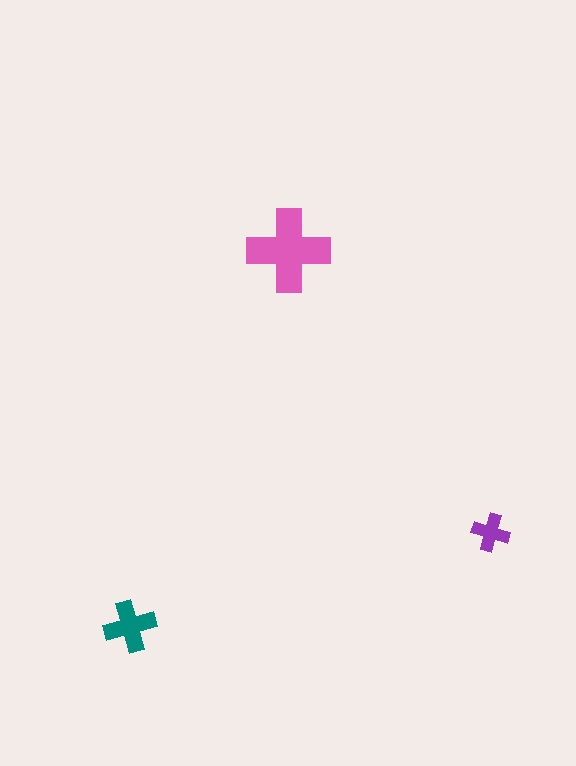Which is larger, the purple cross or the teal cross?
The teal one.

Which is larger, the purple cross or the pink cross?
The pink one.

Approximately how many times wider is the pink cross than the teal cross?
About 1.5 times wider.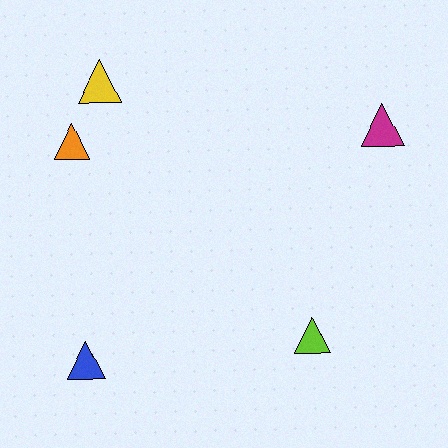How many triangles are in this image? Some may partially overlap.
There are 5 triangles.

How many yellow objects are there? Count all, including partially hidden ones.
There is 1 yellow object.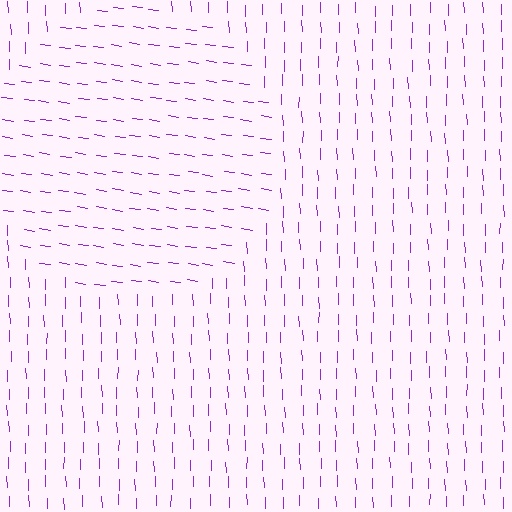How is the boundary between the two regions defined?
The boundary is defined purely by a change in line orientation (approximately 81 degrees difference). All lines are the same color and thickness.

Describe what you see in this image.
The image is filled with small purple line segments. A circle region in the image has lines oriented differently from the surrounding lines, creating a visible texture boundary.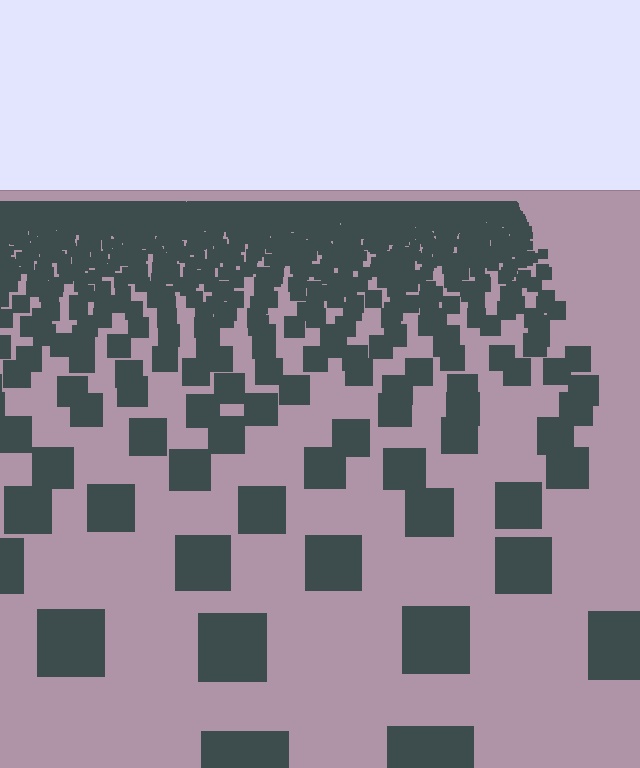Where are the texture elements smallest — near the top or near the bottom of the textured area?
Near the top.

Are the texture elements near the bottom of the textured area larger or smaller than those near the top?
Larger. Near the bottom, elements are closer to the viewer and appear at a bigger on-screen size.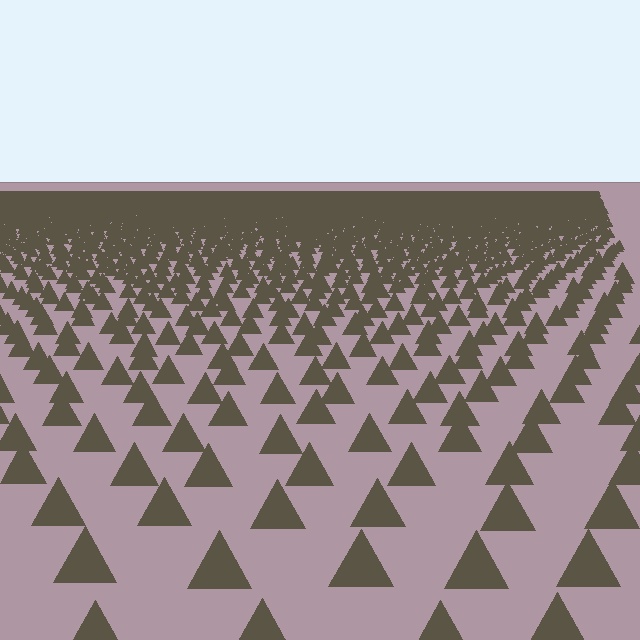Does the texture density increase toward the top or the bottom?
Density increases toward the top.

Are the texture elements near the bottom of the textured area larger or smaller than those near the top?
Larger. Near the bottom, elements are closer to the viewer and appear at a bigger on-screen size.